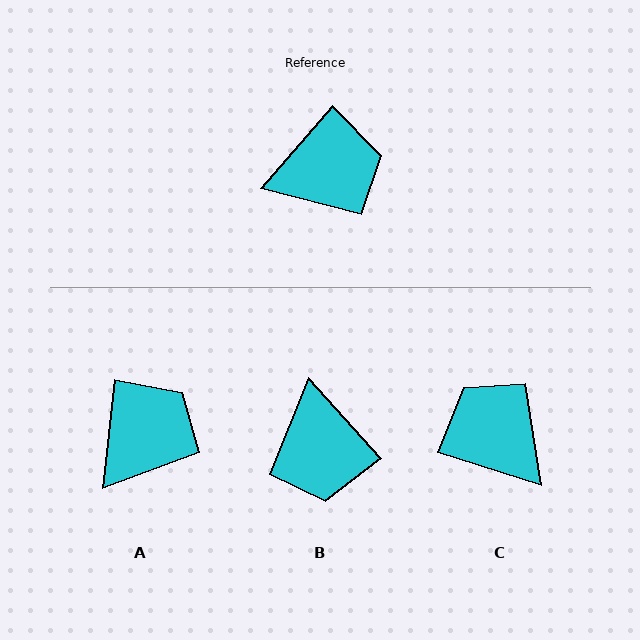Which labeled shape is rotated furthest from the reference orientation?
C, about 113 degrees away.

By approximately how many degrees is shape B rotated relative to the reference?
Approximately 97 degrees clockwise.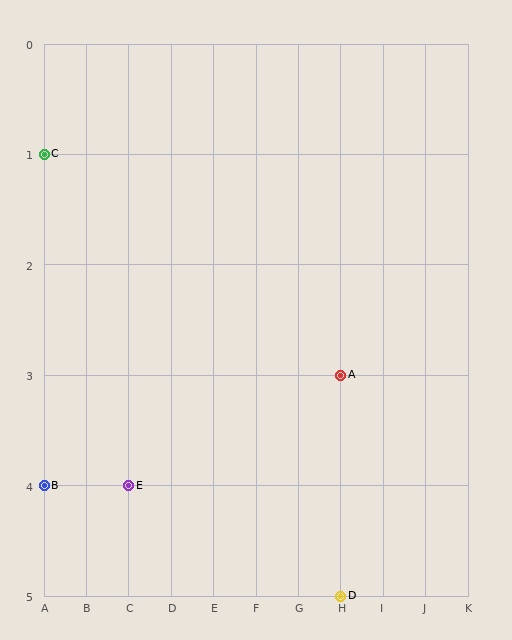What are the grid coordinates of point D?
Point D is at grid coordinates (H, 5).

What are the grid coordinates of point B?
Point B is at grid coordinates (A, 4).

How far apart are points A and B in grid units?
Points A and B are 7 columns and 1 row apart (about 7.1 grid units diagonally).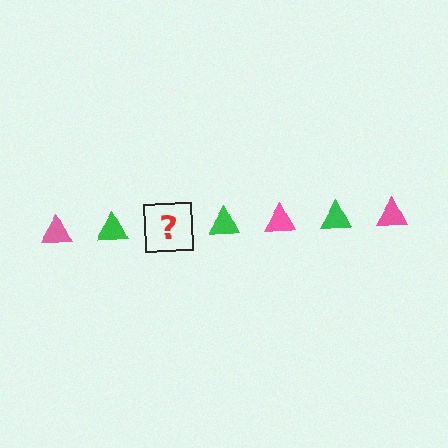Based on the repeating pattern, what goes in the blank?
The blank should be a pink triangle.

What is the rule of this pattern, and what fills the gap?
The rule is that the pattern cycles through pink, green triangles. The gap should be filled with a pink triangle.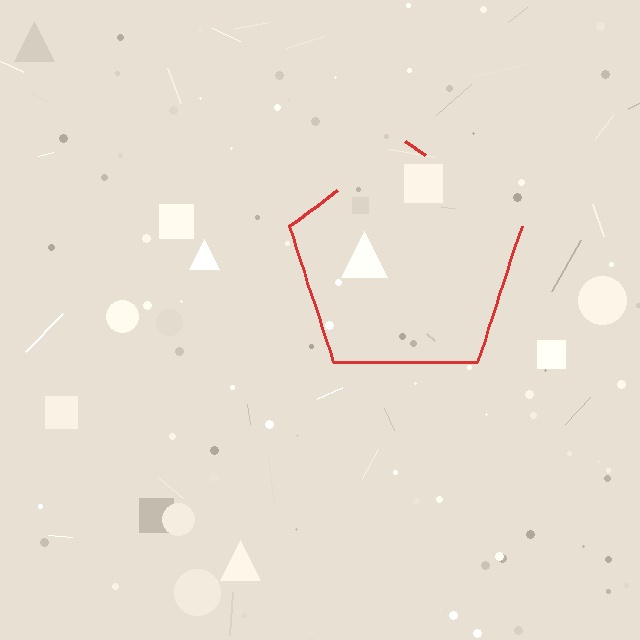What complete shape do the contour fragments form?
The contour fragments form a pentagon.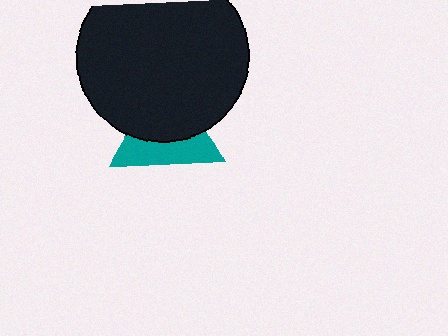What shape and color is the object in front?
The object in front is a black circle.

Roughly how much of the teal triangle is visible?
A small part of it is visible (roughly 43%).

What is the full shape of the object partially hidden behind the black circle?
The partially hidden object is a teal triangle.